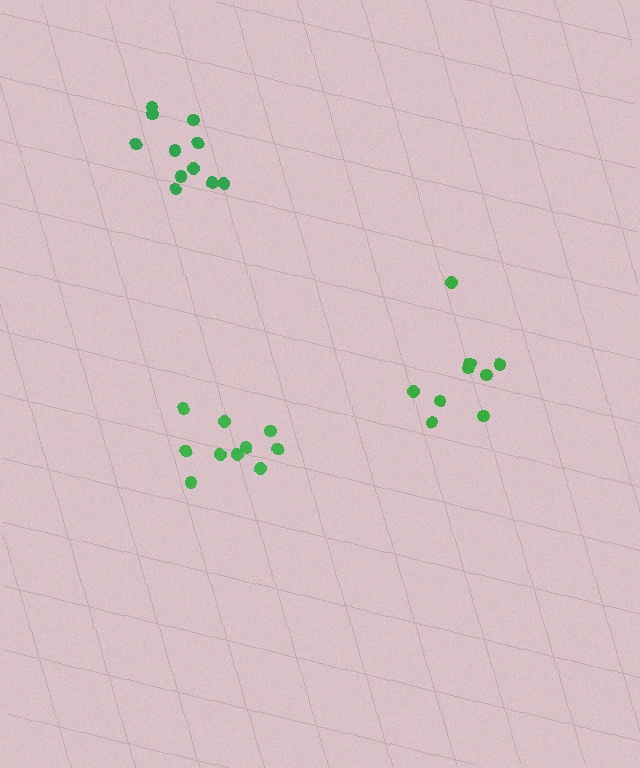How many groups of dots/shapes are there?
There are 3 groups.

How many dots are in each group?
Group 1: 11 dots, Group 2: 10 dots, Group 3: 10 dots (31 total).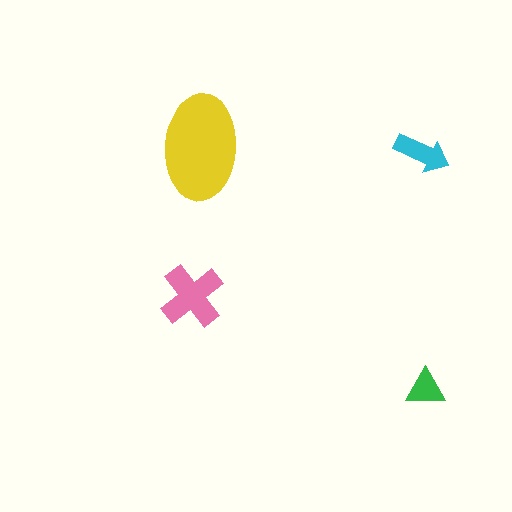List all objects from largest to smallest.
The yellow ellipse, the pink cross, the cyan arrow, the green triangle.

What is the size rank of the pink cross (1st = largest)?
2nd.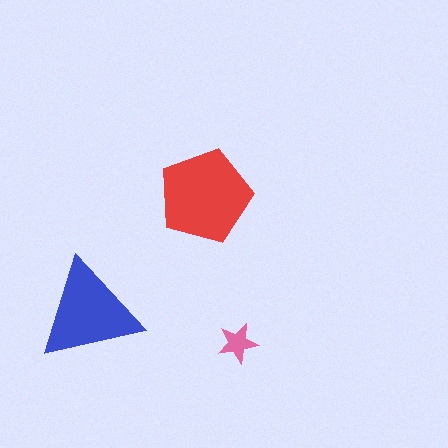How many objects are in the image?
There are 3 objects in the image.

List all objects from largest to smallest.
The red pentagon, the blue triangle, the pink star.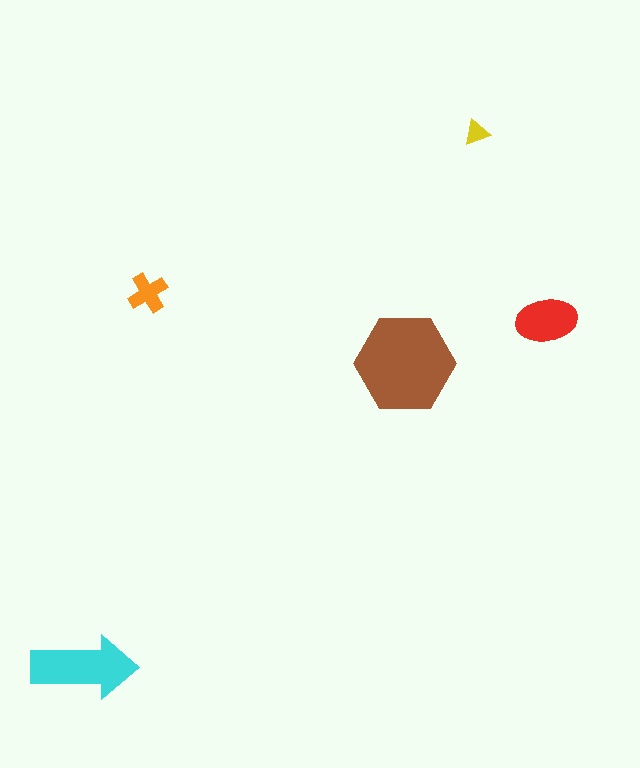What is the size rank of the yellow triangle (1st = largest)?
5th.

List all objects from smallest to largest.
The yellow triangle, the orange cross, the red ellipse, the cyan arrow, the brown hexagon.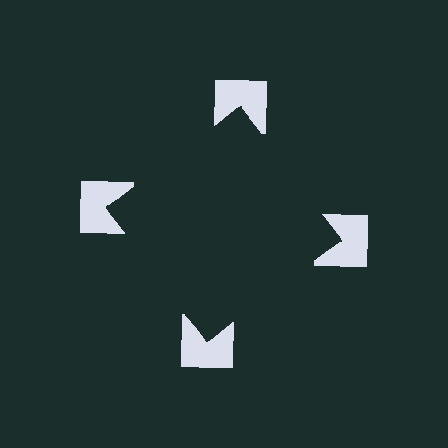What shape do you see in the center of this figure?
An illusory square — its edges are inferred from the aligned wedge cuts in the notched squares, not physically drawn.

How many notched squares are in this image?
There are 4 — one at each vertex of the illusory square.